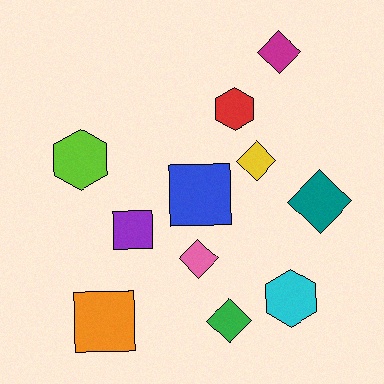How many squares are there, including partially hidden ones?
There are 3 squares.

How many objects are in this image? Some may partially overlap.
There are 11 objects.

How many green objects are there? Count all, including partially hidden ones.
There is 1 green object.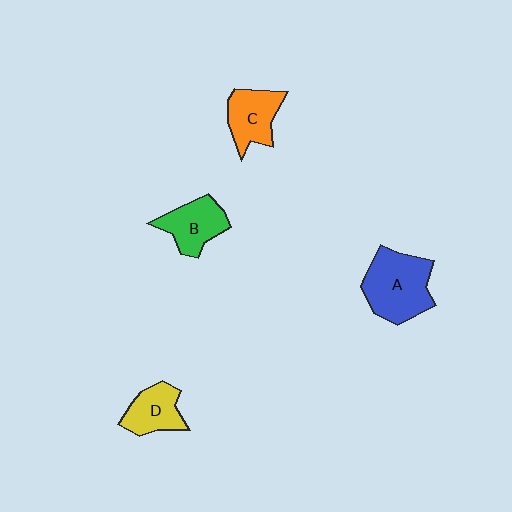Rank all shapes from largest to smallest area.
From largest to smallest: A (blue), B (green), C (orange), D (yellow).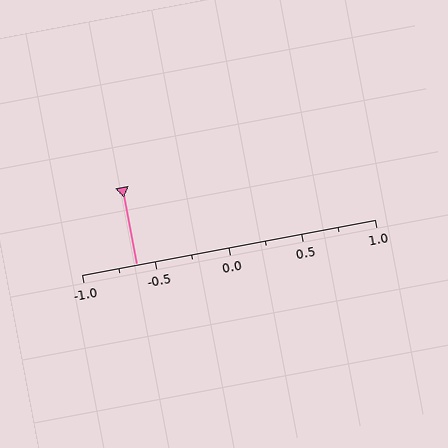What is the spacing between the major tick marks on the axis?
The major ticks are spaced 0.5 apart.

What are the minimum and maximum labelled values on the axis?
The axis runs from -1.0 to 1.0.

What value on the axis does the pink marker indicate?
The marker indicates approximately -0.62.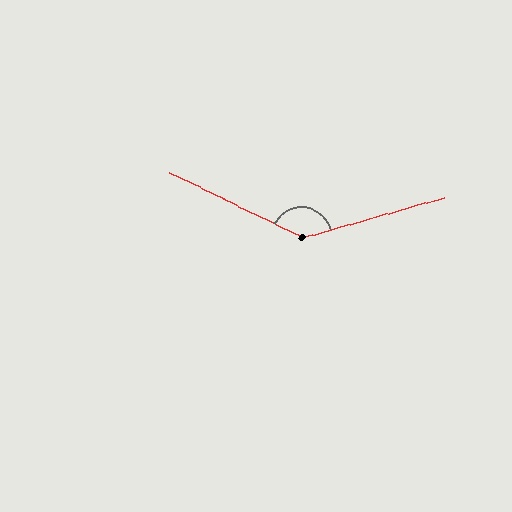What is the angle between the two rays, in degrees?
Approximately 138 degrees.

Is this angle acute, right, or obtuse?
It is obtuse.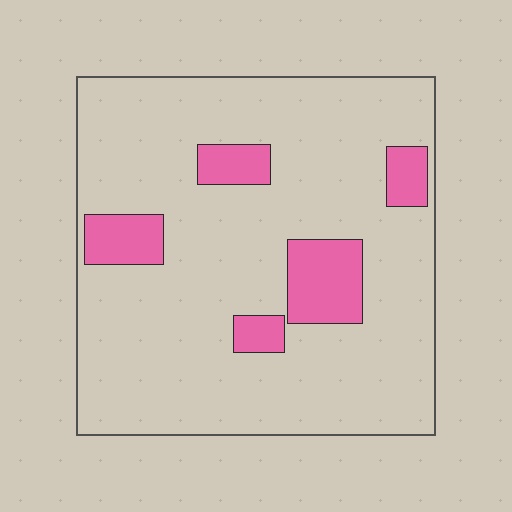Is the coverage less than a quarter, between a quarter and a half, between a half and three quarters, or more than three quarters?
Less than a quarter.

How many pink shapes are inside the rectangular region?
5.